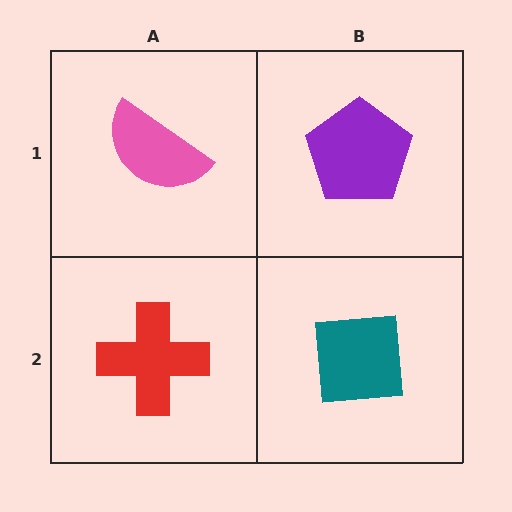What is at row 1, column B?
A purple pentagon.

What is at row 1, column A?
A pink semicircle.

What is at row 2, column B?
A teal square.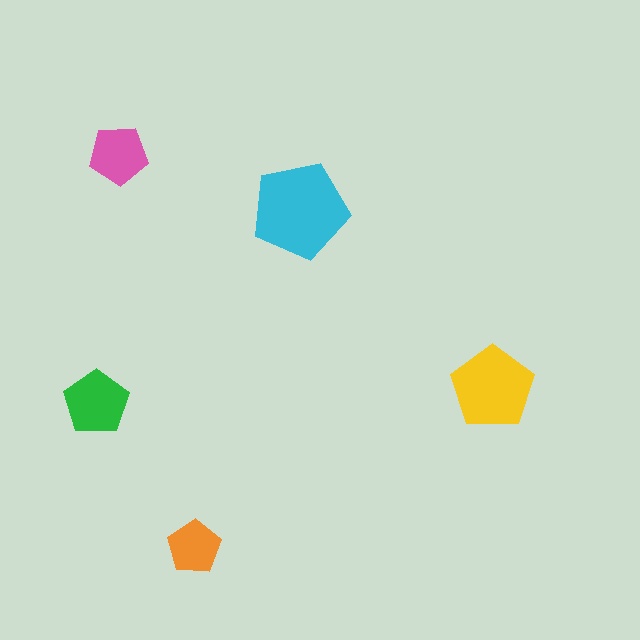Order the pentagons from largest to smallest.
the cyan one, the yellow one, the green one, the pink one, the orange one.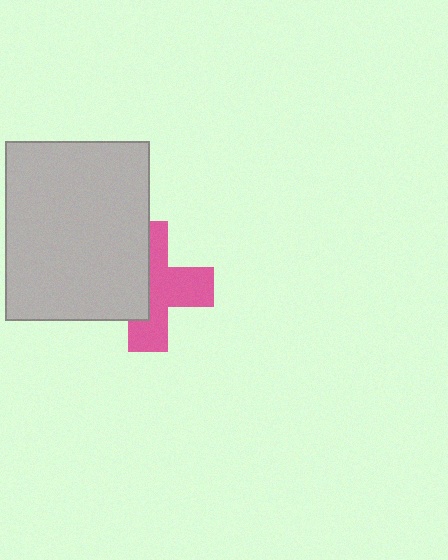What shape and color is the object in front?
The object in front is a light gray rectangle.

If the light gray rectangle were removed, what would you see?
You would see the complete pink cross.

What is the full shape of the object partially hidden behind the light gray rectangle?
The partially hidden object is a pink cross.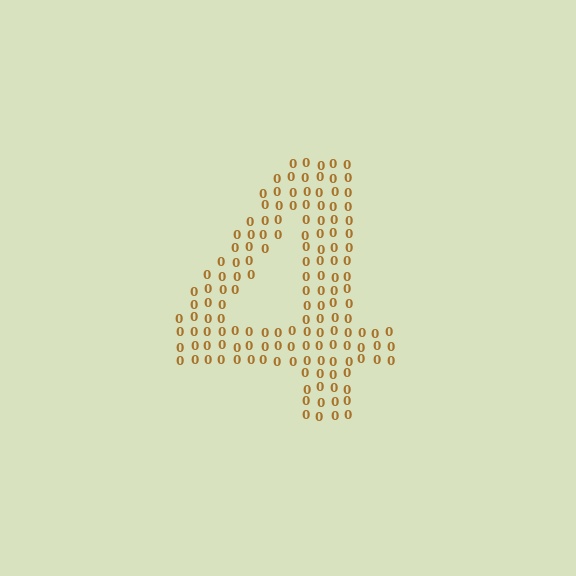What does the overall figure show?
The overall figure shows the digit 4.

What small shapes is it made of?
It is made of small digit 0's.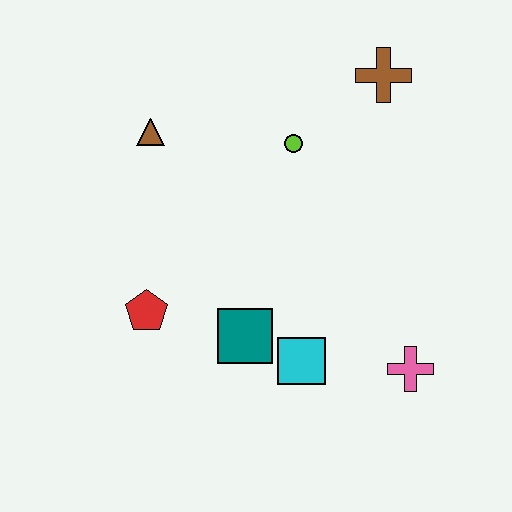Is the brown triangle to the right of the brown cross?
No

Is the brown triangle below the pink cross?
No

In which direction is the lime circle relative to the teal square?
The lime circle is above the teal square.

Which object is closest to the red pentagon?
The teal square is closest to the red pentagon.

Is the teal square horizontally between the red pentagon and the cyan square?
Yes